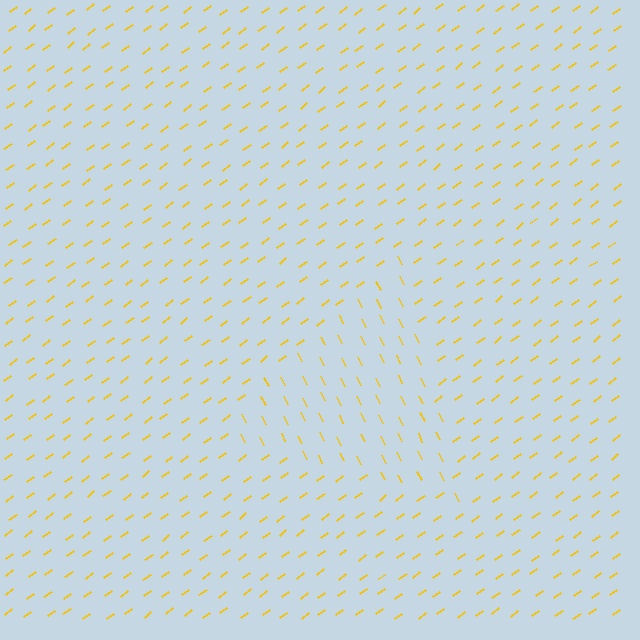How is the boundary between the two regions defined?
The boundary is defined purely by a change in line orientation (approximately 80 degrees difference). All lines are the same color and thickness.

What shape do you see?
I see a triangle.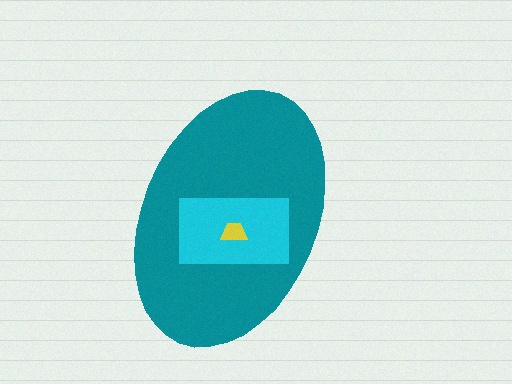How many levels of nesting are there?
3.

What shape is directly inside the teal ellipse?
The cyan rectangle.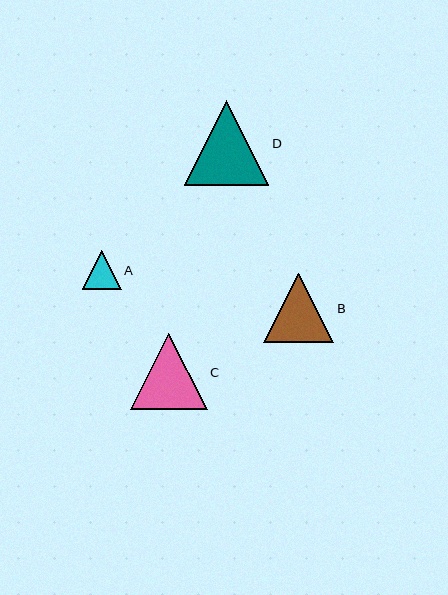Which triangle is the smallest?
Triangle A is the smallest with a size of approximately 39 pixels.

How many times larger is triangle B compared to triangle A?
Triangle B is approximately 1.8 times the size of triangle A.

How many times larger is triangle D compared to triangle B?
Triangle D is approximately 1.2 times the size of triangle B.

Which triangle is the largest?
Triangle D is the largest with a size of approximately 85 pixels.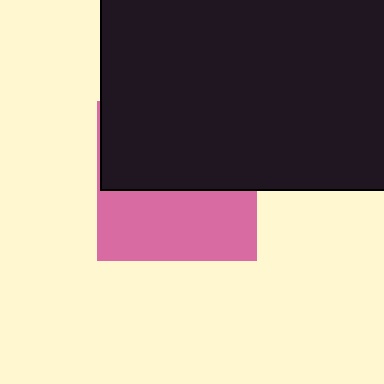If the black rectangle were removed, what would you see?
You would see the complete pink square.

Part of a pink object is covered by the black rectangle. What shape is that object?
It is a square.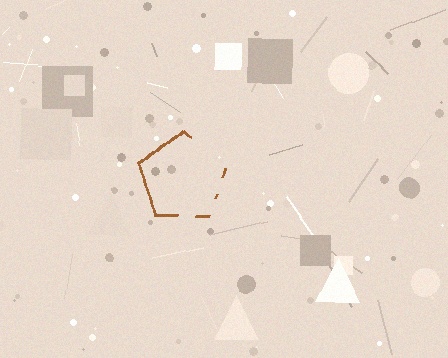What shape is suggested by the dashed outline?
The dashed outline suggests a pentagon.